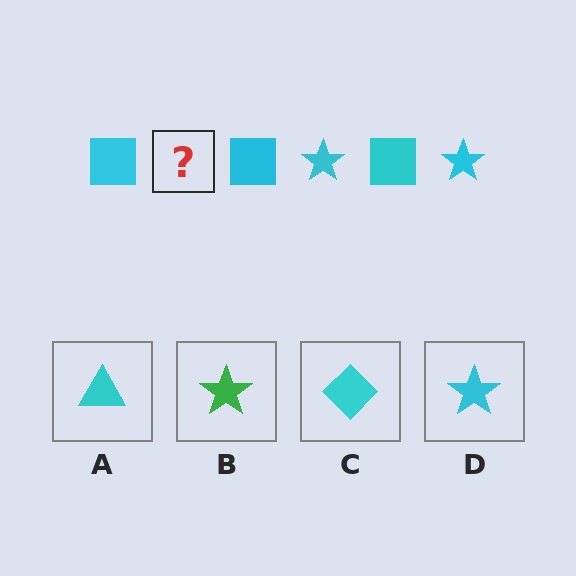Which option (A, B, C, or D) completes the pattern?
D.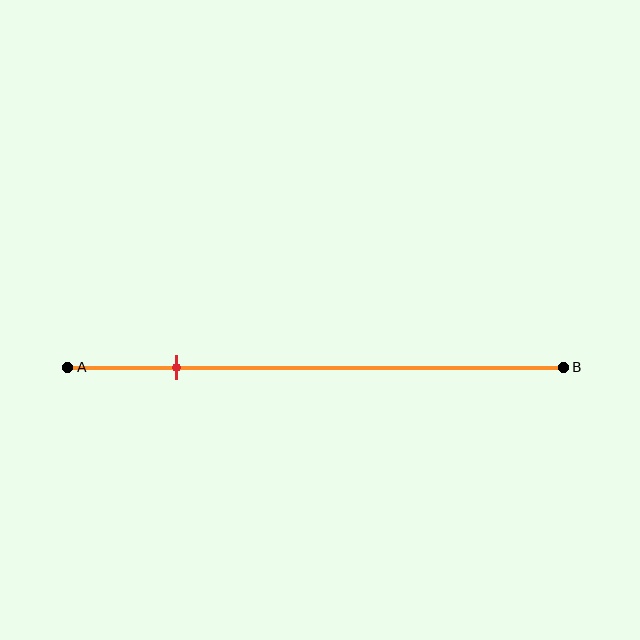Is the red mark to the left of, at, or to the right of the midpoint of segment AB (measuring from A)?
The red mark is to the left of the midpoint of segment AB.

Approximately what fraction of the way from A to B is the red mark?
The red mark is approximately 20% of the way from A to B.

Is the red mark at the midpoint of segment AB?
No, the mark is at about 20% from A, not at the 50% midpoint.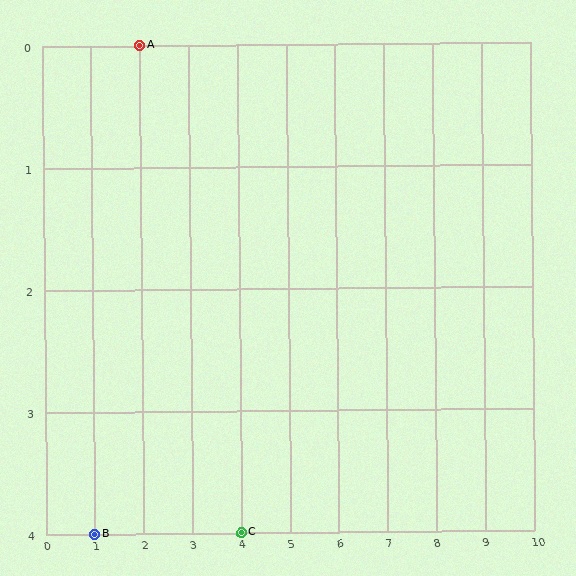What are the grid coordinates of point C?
Point C is at grid coordinates (4, 4).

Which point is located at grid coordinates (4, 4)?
Point C is at (4, 4).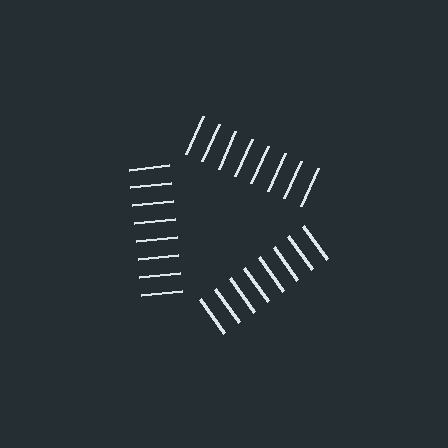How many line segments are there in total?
24 — 8 along each of the 3 edges.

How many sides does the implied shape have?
3 sides — the line-ends trace a triangle.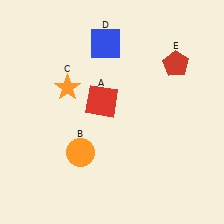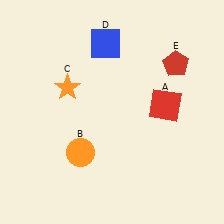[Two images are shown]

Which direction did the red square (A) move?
The red square (A) moved right.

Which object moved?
The red square (A) moved right.